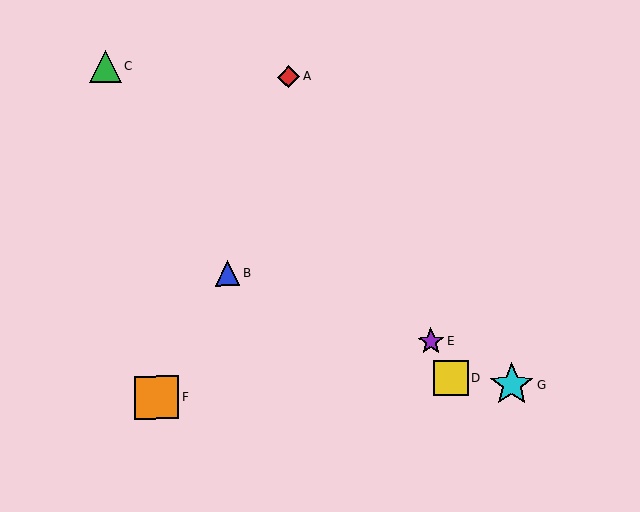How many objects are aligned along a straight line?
3 objects (A, D, E) are aligned along a straight line.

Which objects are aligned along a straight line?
Objects A, D, E are aligned along a straight line.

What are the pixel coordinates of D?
Object D is at (451, 378).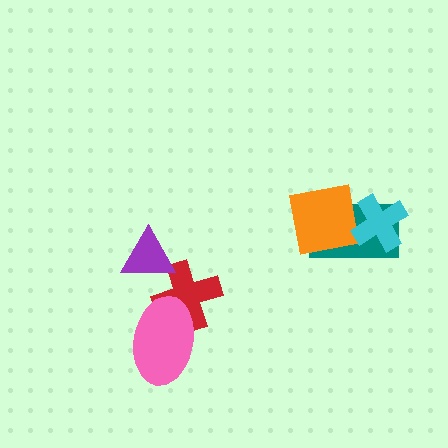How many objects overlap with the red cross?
2 objects overlap with the red cross.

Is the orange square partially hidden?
Yes, it is partially covered by another shape.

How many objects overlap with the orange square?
2 objects overlap with the orange square.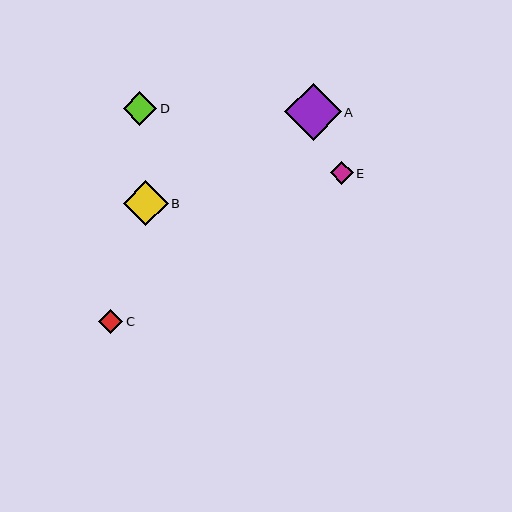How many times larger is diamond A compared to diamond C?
Diamond A is approximately 2.3 times the size of diamond C.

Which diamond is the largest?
Diamond A is the largest with a size of approximately 56 pixels.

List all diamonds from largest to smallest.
From largest to smallest: A, B, D, C, E.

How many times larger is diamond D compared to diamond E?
Diamond D is approximately 1.5 times the size of diamond E.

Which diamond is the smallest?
Diamond E is the smallest with a size of approximately 23 pixels.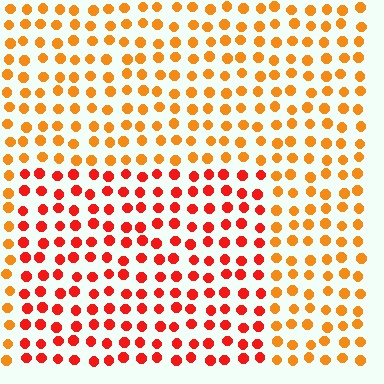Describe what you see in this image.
The image is filled with small orange elements in a uniform arrangement. A rectangle-shaped region is visible where the elements are tinted to a slightly different hue, forming a subtle color boundary.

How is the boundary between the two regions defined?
The boundary is defined purely by a slight shift in hue (about 31 degrees). Spacing, size, and orientation are identical on both sides.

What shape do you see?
I see a rectangle.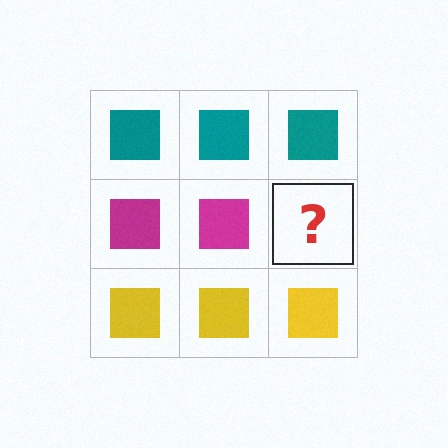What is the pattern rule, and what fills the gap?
The rule is that each row has a consistent color. The gap should be filled with a magenta square.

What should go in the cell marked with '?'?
The missing cell should contain a magenta square.